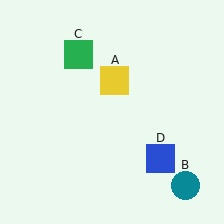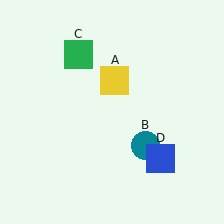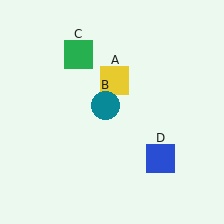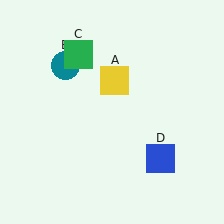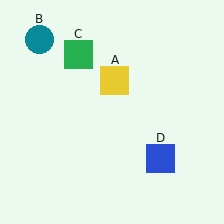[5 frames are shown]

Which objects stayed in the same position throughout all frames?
Yellow square (object A) and green square (object C) and blue square (object D) remained stationary.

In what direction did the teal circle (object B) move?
The teal circle (object B) moved up and to the left.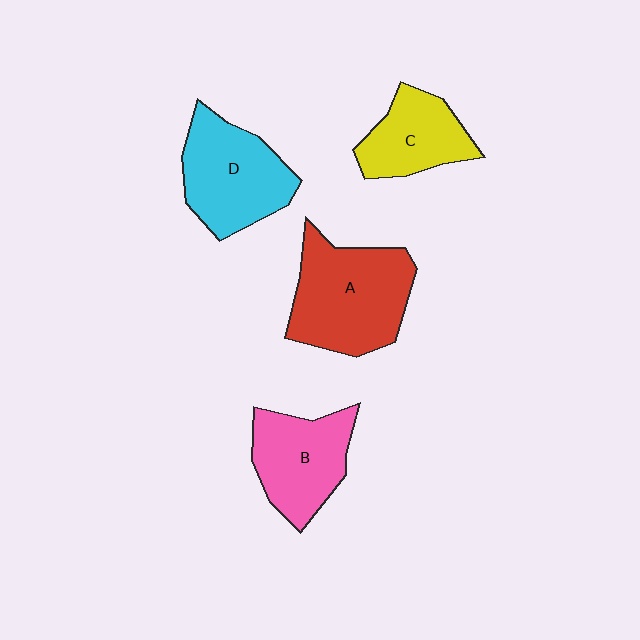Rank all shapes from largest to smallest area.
From largest to smallest: A (red), D (cyan), B (pink), C (yellow).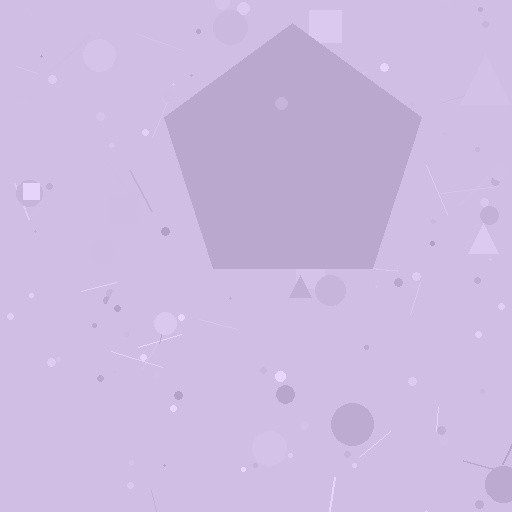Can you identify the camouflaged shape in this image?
The camouflaged shape is a pentagon.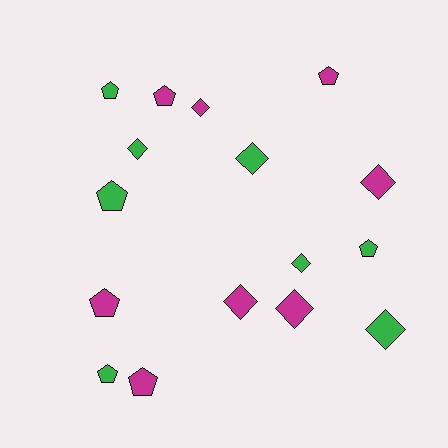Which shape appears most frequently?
Diamond, with 8 objects.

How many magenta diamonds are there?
There are 4 magenta diamonds.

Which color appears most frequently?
Green, with 8 objects.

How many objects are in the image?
There are 16 objects.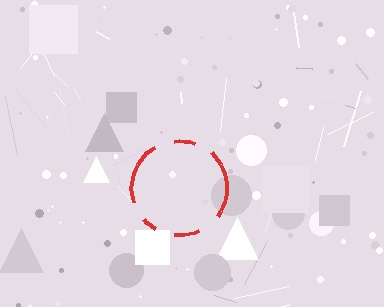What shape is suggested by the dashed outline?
The dashed outline suggests a circle.